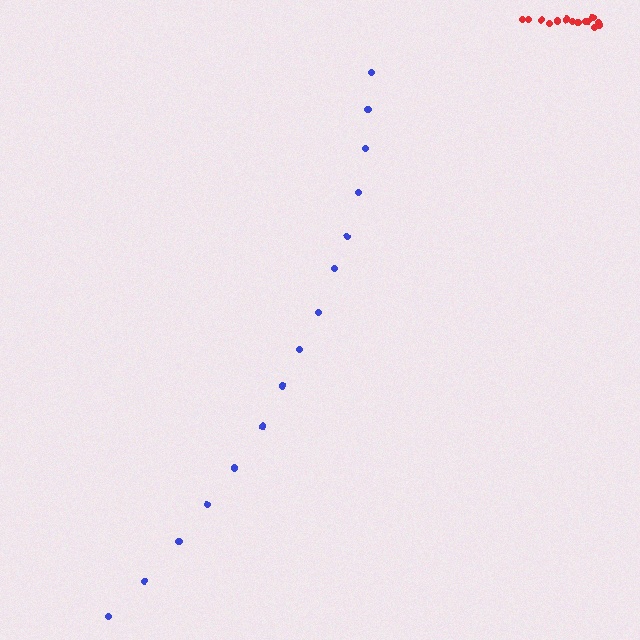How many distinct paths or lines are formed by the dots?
There are 2 distinct paths.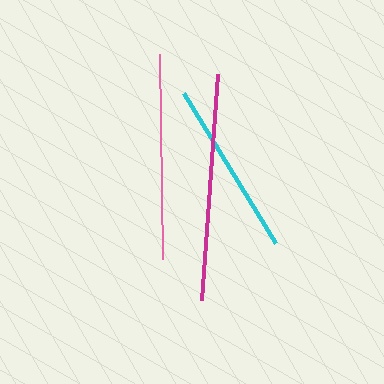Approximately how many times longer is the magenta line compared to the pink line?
The magenta line is approximately 1.1 times the length of the pink line.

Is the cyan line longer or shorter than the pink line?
The pink line is longer than the cyan line.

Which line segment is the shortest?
The cyan line is the shortest at approximately 176 pixels.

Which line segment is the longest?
The magenta line is the longest at approximately 226 pixels.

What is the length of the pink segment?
The pink segment is approximately 206 pixels long.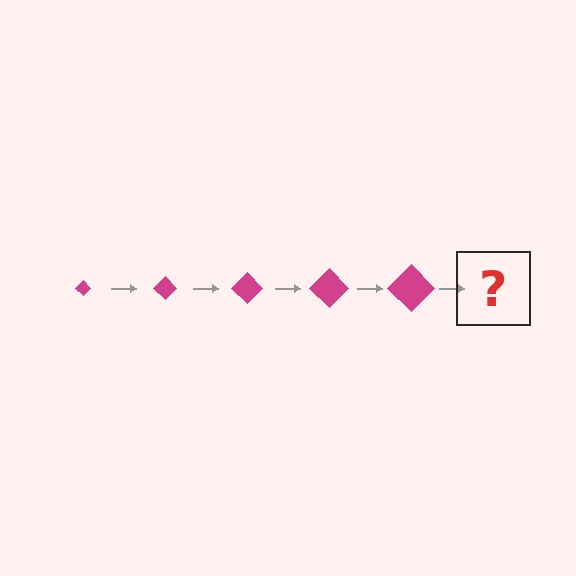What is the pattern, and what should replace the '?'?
The pattern is that the diamond gets progressively larger each step. The '?' should be a magenta diamond, larger than the previous one.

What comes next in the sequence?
The next element should be a magenta diamond, larger than the previous one.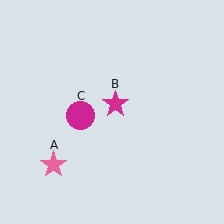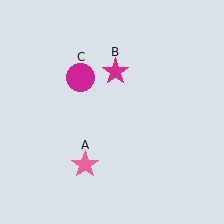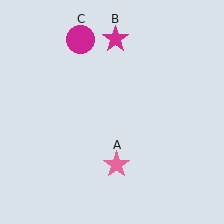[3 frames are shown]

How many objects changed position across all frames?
3 objects changed position: pink star (object A), magenta star (object B), magenta circle (object C).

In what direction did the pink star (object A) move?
The pink star (object A) moved right.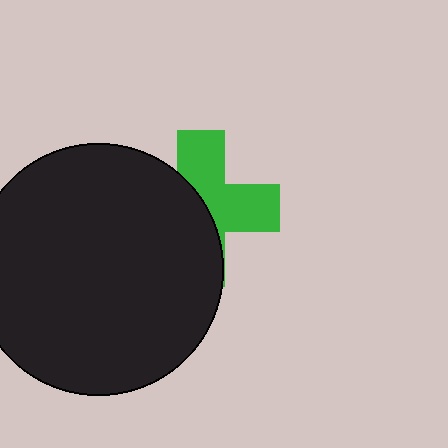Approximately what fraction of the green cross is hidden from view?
Roughly 52% of the green cross is hidden behind the black circle.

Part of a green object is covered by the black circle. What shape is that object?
It is a cross.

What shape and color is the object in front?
The object in front is a black circle.